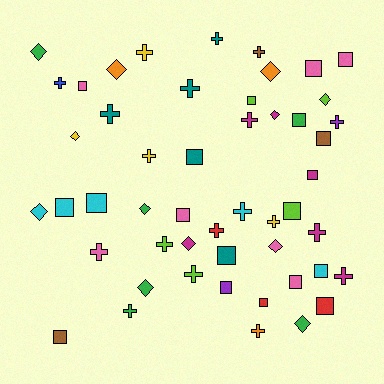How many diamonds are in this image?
There are 12 diamonds.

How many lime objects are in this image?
There are 5 lime objects.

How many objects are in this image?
There are 50 objects.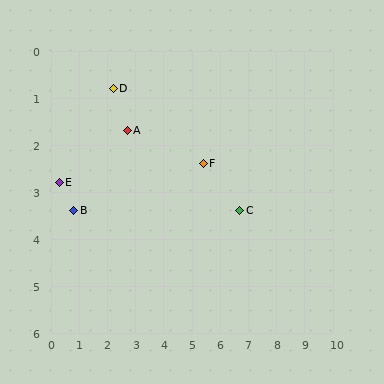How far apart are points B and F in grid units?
Points B and F are about 4.7 grid units apart.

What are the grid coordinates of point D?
Point D is at approximately (2.2, 0.8).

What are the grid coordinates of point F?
Point F is at approximately (5.4, 2.4).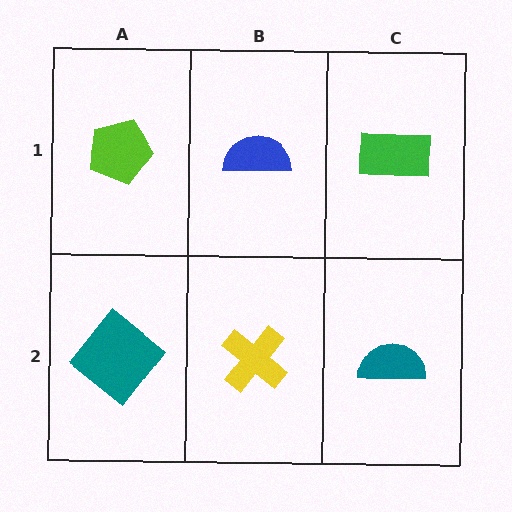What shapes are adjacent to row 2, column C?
A green rectangle (row 1, column C), a yellow cross (row 2, column B).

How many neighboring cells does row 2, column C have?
2.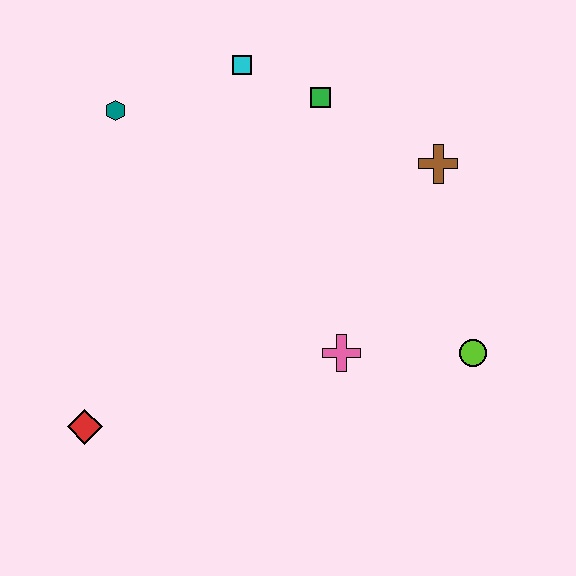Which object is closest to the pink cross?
The lime circle is closest to the pink cross.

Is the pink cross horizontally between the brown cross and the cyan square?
Yes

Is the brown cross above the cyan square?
No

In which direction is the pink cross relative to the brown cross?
The pink cross is below the brown cross.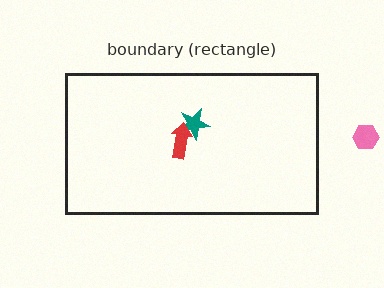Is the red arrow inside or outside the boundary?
Inside.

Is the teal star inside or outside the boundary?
Inside.